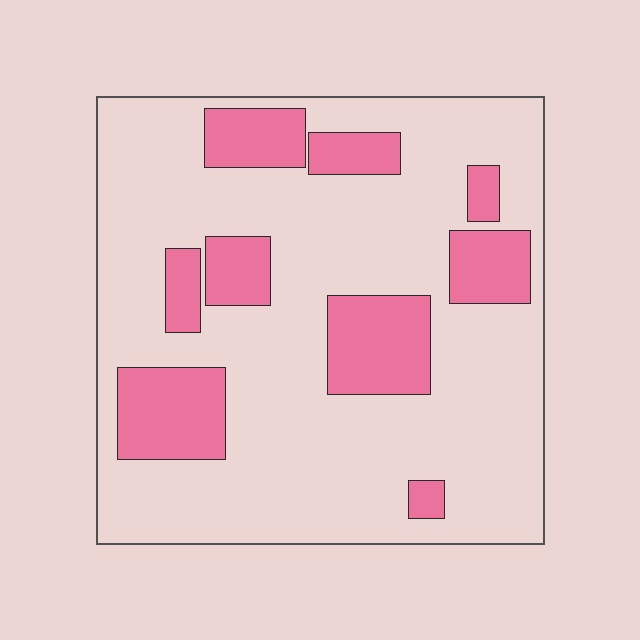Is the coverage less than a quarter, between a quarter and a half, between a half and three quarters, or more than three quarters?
Less than a quarter.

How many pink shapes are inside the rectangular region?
9.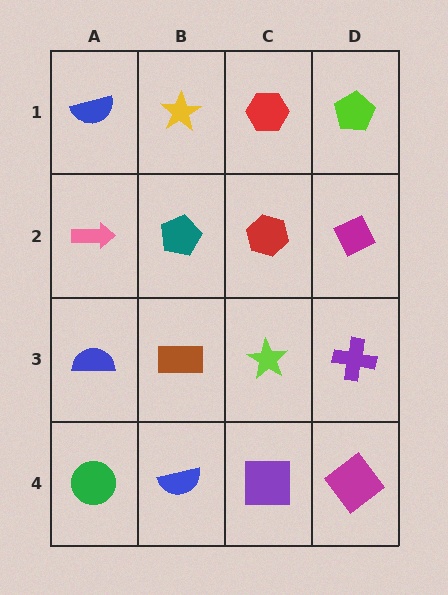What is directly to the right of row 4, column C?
A magenta diamond.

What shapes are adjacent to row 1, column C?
A red hexagon (row 2, column C), a yellow star (row 1, column B), a lime pentagon (row 1, column D).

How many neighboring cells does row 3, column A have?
3.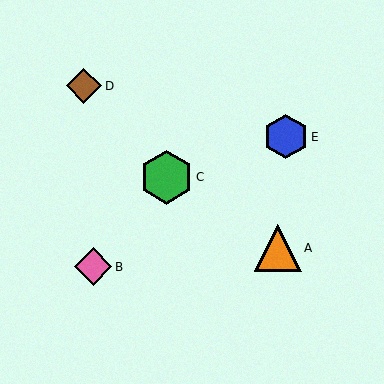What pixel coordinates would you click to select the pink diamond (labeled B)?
Click at (93, 267) to select the pink diamond B.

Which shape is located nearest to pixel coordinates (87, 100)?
The brown diamond (labeled D) at (84, 86) is nearest to that location.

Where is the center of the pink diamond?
The center of the pink diamond is at (93, 267).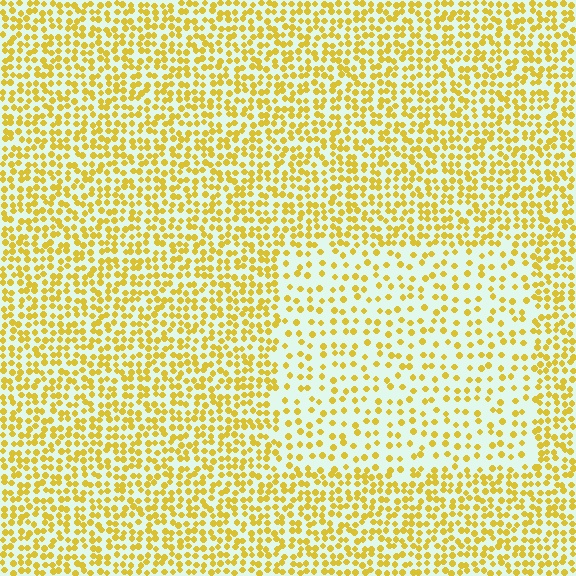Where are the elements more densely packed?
The elements are more densely packed outside the rectangle boundary.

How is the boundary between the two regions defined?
The boundary is defined by a change in element density (approximately 2.0x ratio). All elements are the same color, size, and shape.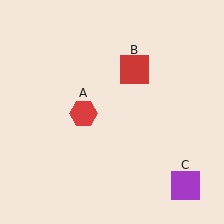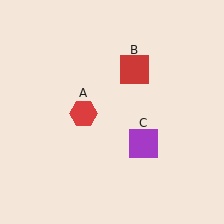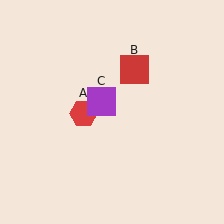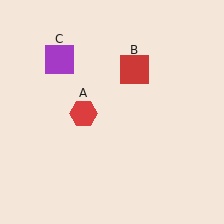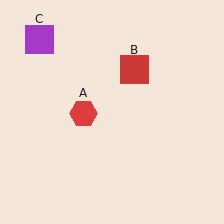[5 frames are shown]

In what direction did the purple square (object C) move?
The purple square (object C) moved up and to the left.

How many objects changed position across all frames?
1 object changed position: purple square (object C).